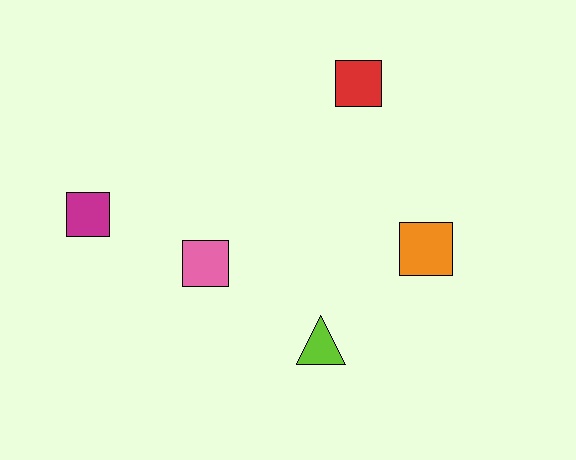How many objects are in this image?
There are 5 objects.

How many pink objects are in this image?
There is 1 pink object.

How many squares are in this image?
There are 4 squares.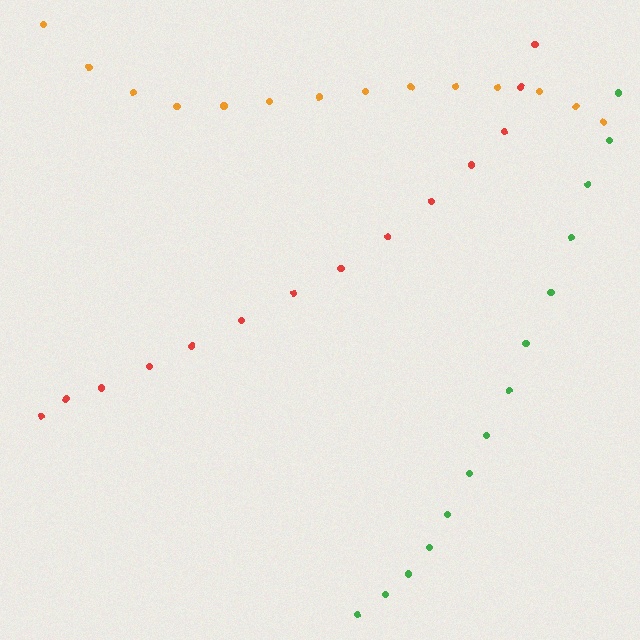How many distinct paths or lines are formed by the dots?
There are 3 distinct paths.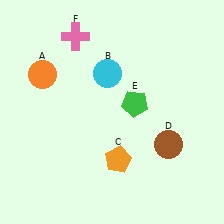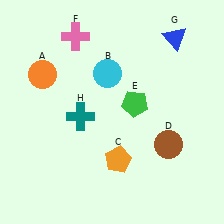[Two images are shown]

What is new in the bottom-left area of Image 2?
A teal cross (H) was added in the bottom-left area of Image 2.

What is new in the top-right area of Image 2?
A blue triangle (G) was added in the top-right area of Image 2.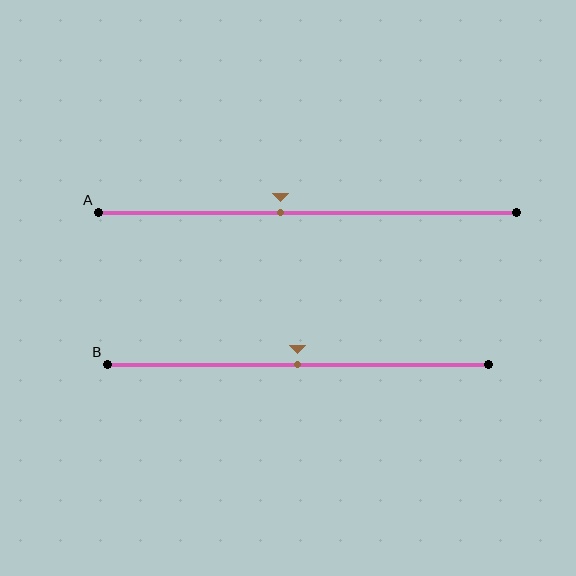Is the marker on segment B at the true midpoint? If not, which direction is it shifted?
Yes, the marker on segment B is at the true midpoint.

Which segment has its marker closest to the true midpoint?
Segment B has its marker closest to the true midpoint.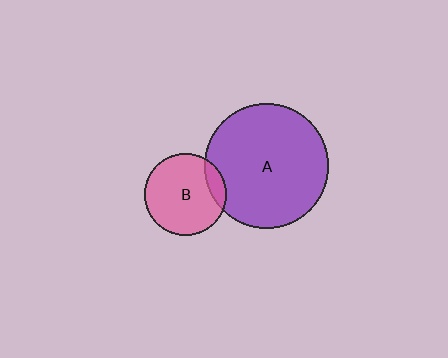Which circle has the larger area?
Circle A (purple).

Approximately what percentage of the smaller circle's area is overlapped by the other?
Approximately 15%.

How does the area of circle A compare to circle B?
Approximately 2.3 times.